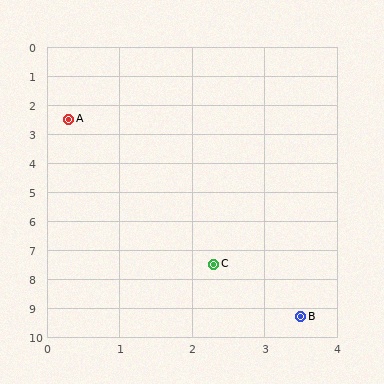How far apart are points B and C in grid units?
Points B and C are about 2.2 grid units apart.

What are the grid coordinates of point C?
Point C is at approximately (2.3, 7.5).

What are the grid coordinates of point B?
Point B is at approximately (3.5, 9.3).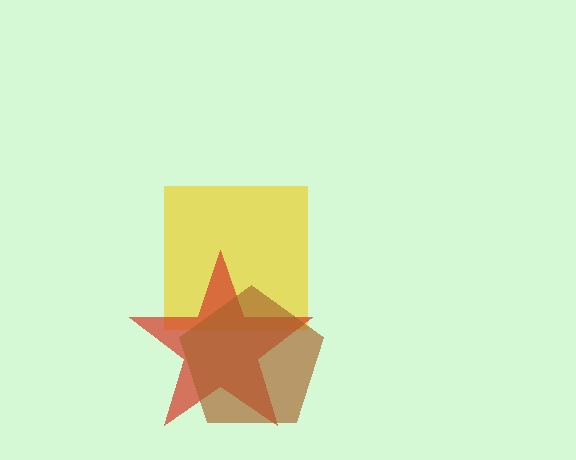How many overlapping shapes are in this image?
There are 3 overlapping shapes in the image.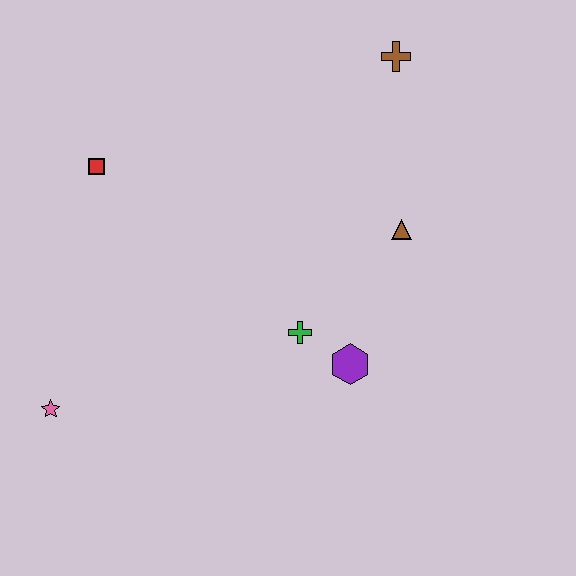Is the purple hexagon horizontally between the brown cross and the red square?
Yes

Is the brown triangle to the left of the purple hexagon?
No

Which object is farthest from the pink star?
The brown cross is farthest from the pink star.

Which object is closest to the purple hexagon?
The green cross is closest to the purple hexagon.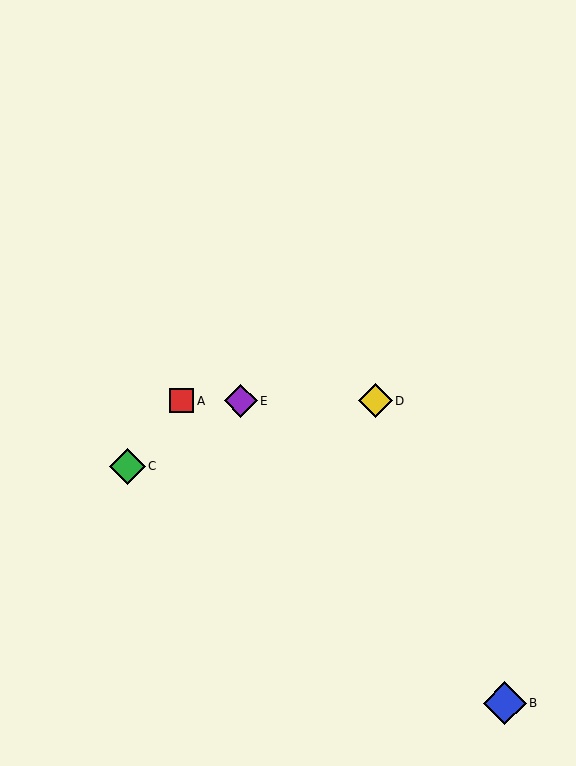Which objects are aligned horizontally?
Objects A, D, E are aligned horizontally.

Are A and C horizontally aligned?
No, A is at y≈401 and C is at y≈466.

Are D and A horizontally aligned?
Yes, both are at y≈401.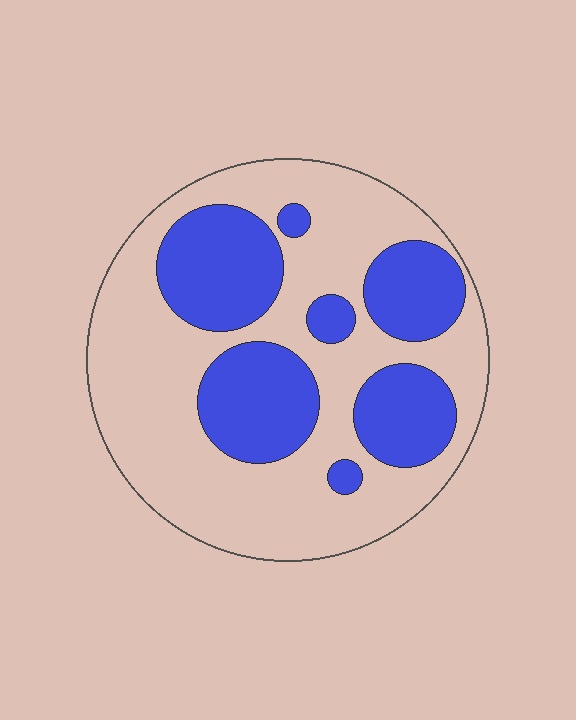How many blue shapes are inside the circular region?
7.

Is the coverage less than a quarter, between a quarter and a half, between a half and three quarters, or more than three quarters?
Between a quarter and a half.